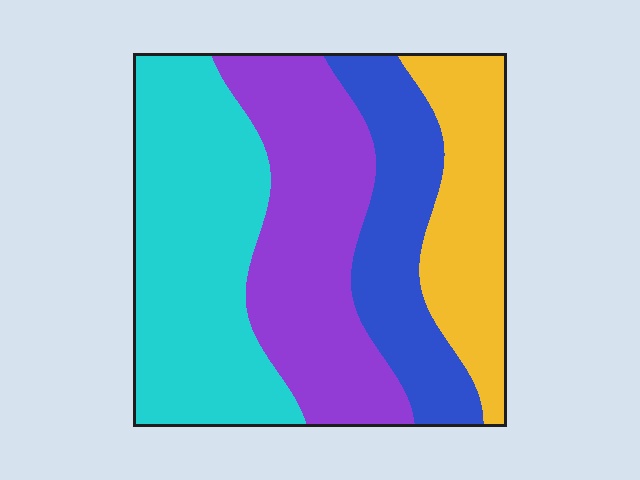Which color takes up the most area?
Cyan, at roughly 35%.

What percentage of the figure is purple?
Purple covers about 30% of the figure.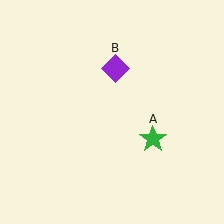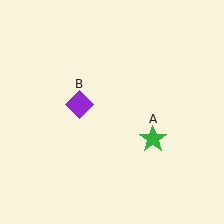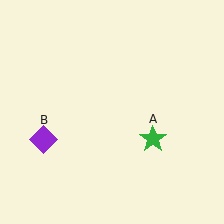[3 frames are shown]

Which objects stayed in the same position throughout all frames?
Green star (object A) remained stationary.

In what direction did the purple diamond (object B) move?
The purple diamond (object B) moved down and to the left.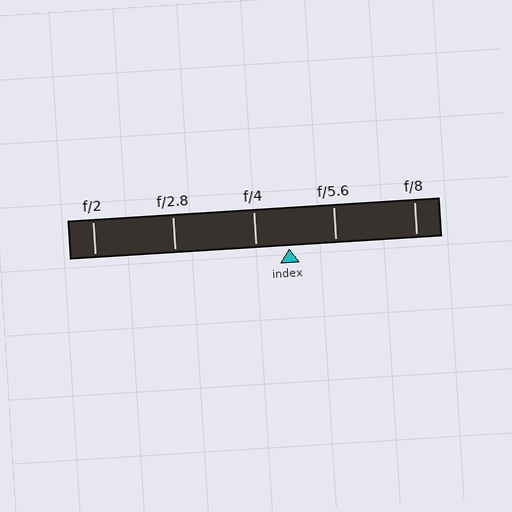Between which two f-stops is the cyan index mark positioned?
The index mark is between f/4 and f/5.6.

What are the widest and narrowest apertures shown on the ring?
The widest aperture shown is f/2 and the narrowest is f/8.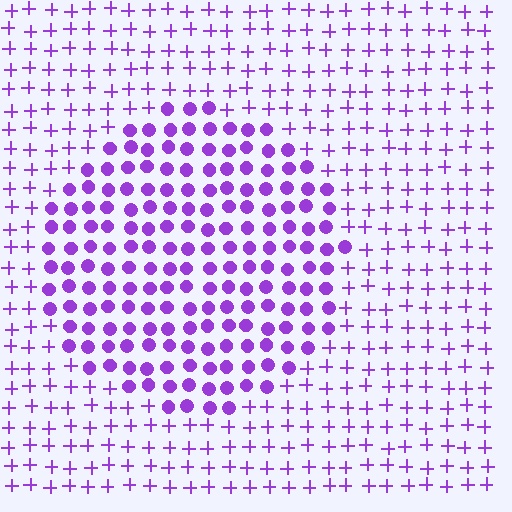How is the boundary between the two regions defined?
The boundary is defined by a change in element shape: circles inside vs. plus signs outside. All elements share the same color and spacing.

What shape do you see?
I see a circle.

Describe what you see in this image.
The image is filled with small purple elements arranged in a uniform grid. A circle-shaped region contains circles, while the surrounding area contains plus signs. The boundary is defined purely by the change in element shape.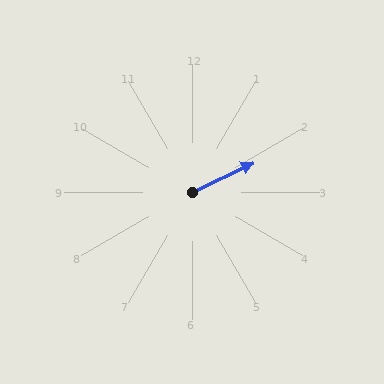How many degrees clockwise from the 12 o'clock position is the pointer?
Approximately 64 degrees.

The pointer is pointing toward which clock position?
Roughly 2 o'clock.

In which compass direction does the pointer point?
Northeast.